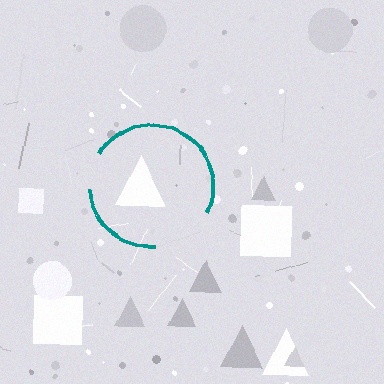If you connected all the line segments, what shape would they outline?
They would outline a circle.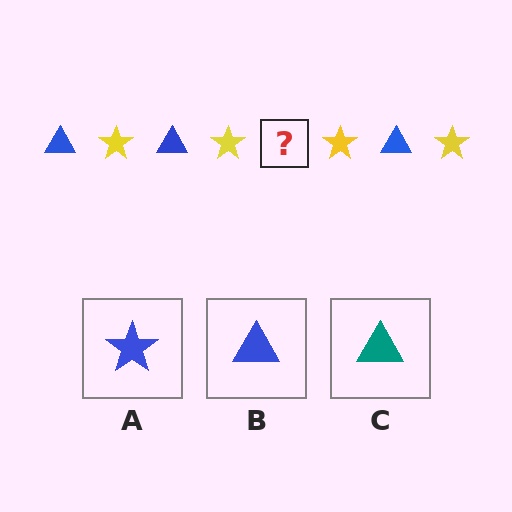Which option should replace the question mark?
Option B.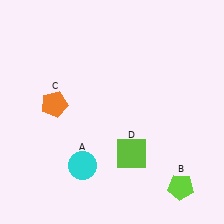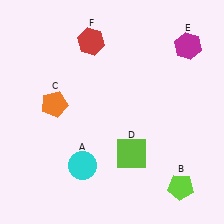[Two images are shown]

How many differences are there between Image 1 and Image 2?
There are 2 differences between the two images.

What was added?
A magenta hexagon (E), a red hexagon (F) were added in Image 2.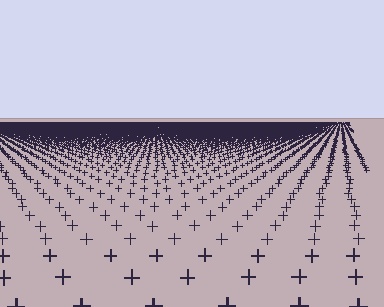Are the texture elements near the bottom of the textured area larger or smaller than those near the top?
Larger. Near the bottom, elements are closer to the viewer and appear at a bigger on-screen size.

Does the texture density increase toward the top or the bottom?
Density increases toward the top.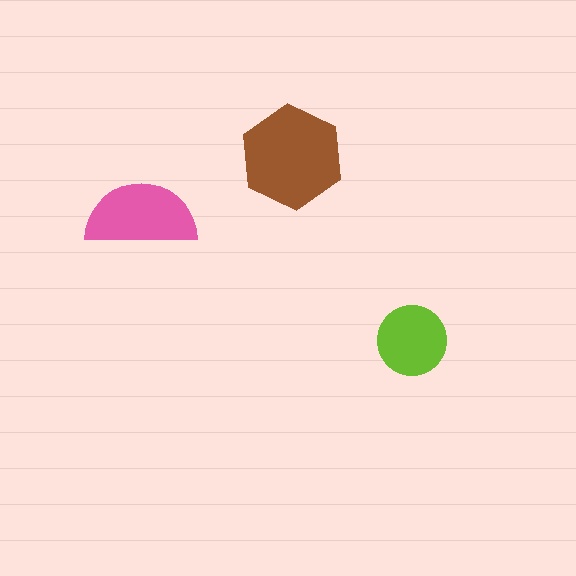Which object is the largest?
The brown hexagon.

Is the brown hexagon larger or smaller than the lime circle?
Larger.